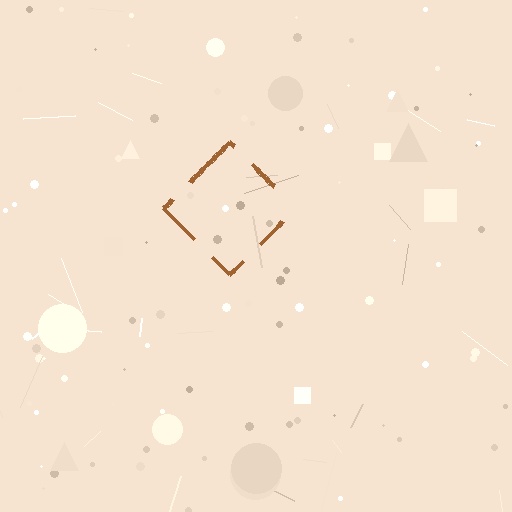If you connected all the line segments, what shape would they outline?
They would outline a diamond.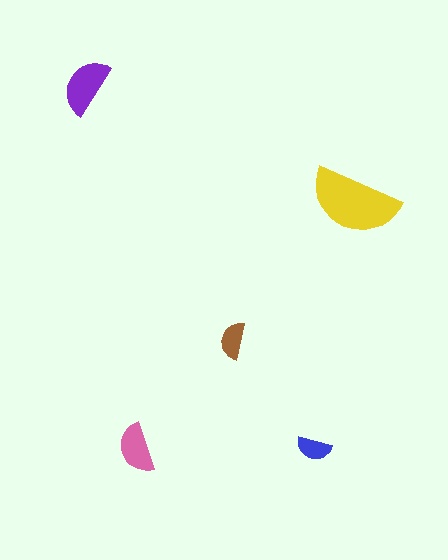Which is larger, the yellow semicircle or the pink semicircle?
The yellow one.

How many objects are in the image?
There are 5 objects in the image.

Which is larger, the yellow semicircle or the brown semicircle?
The yellow one.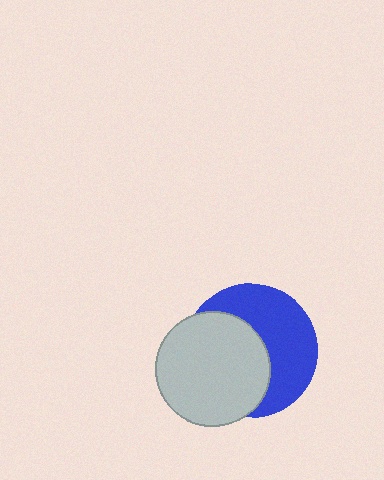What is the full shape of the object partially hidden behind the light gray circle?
The partially hidden object is a blue circle.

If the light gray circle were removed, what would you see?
You would see the complete blue circle.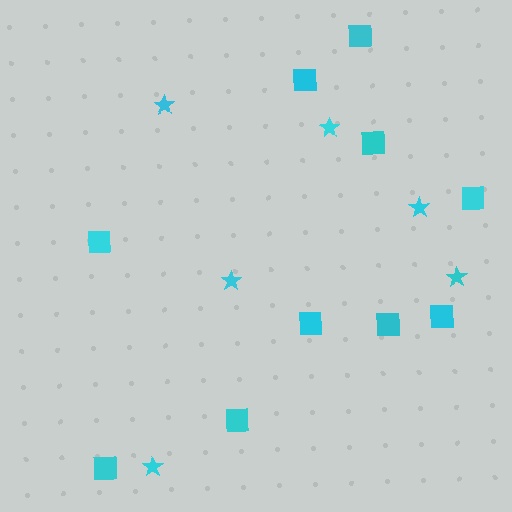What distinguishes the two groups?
There are 2 groups: one group of stars (6) and one group of squares (10).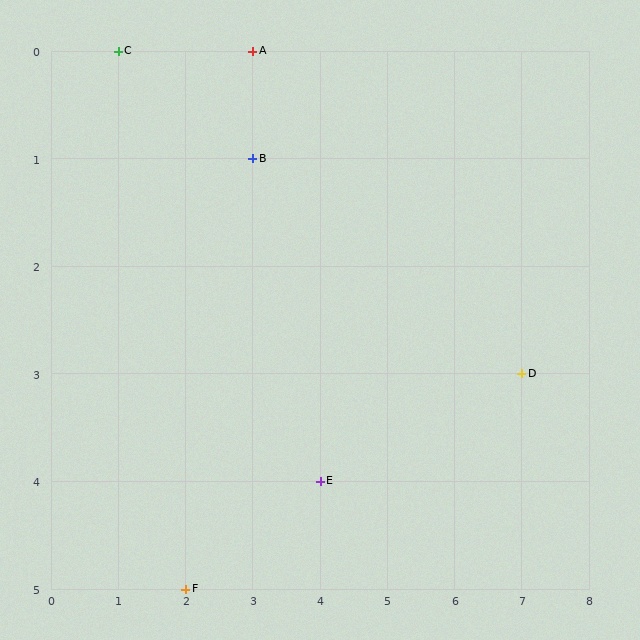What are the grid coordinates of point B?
Point B is at grid coordinates (3, 1).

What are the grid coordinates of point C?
Point C is at grid coordinates (1, 0).